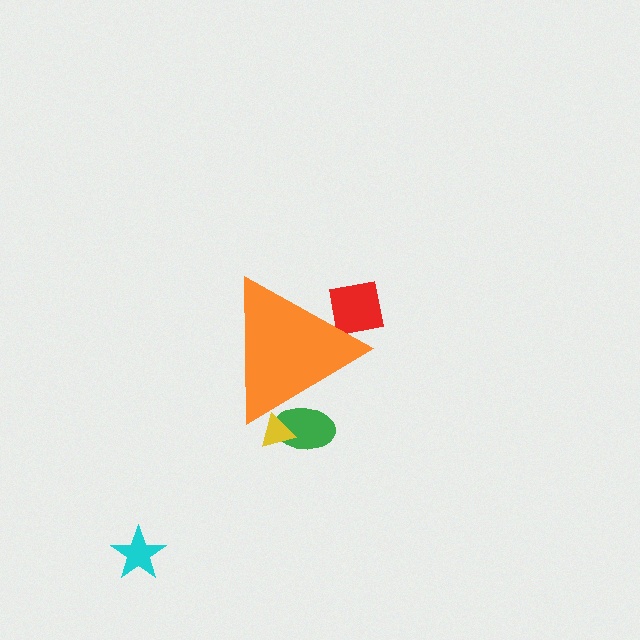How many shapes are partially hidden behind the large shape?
3 shapes are partially hidden.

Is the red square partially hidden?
Yes, the red square is partially hidden behind the orange triangle.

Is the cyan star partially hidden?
No, the cyan star is fully visible.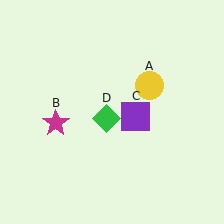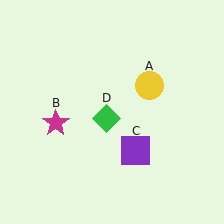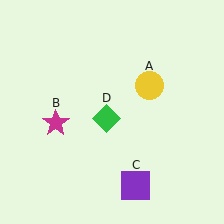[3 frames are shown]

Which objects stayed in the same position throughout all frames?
Yellow circle (object A) and magenta star (object B) and green diamond (object D) remained stationary.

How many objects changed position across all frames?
1 object changed position: purple square (object C).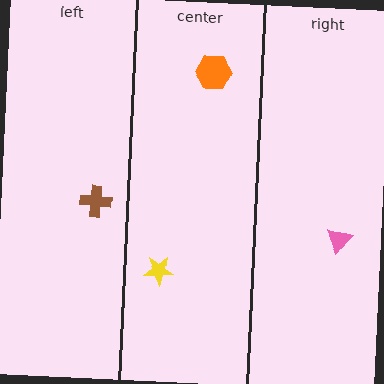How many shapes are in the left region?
1.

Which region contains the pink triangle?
The right region.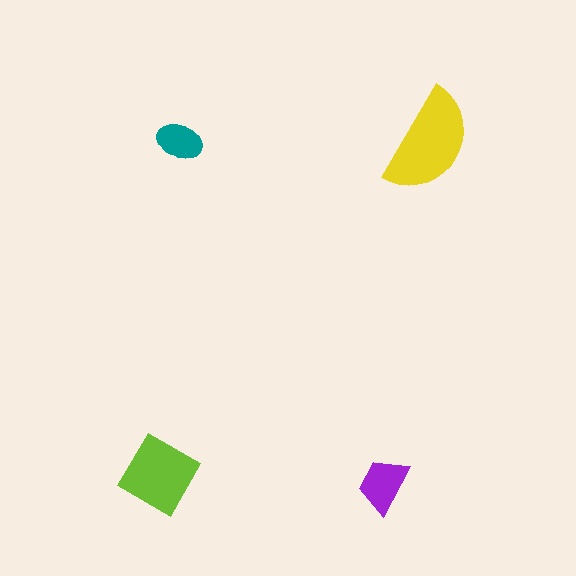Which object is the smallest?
The teal ellipse.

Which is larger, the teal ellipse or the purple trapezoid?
The purple trapezoid.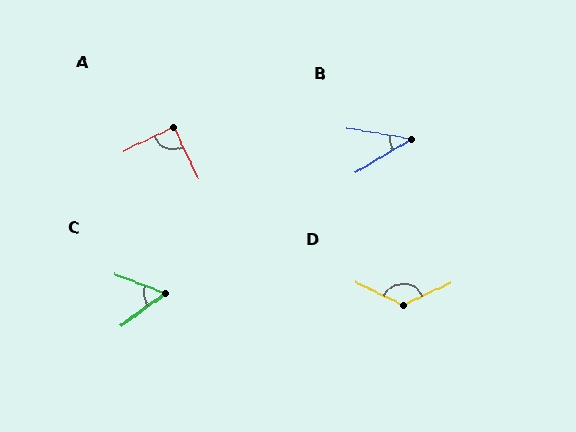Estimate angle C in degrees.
Approximately 57 degrees.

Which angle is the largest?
D, at approximately 129 degrees.